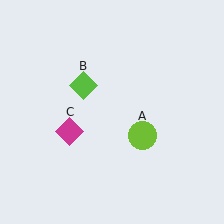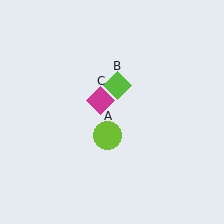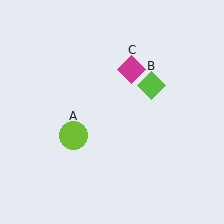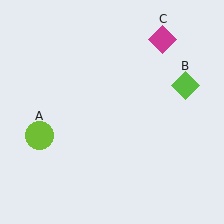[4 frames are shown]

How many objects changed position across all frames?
3 objects changed position: lime circle (object A), lime diamond (object B), magenta diamond (object C).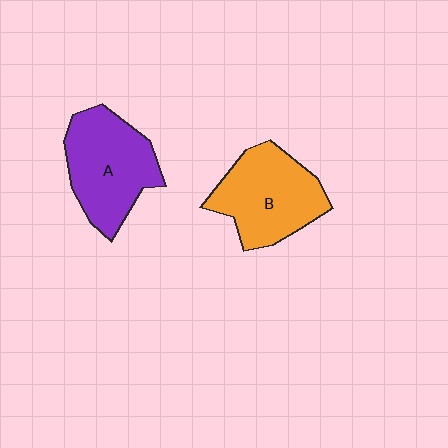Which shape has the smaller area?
Shape B (orange).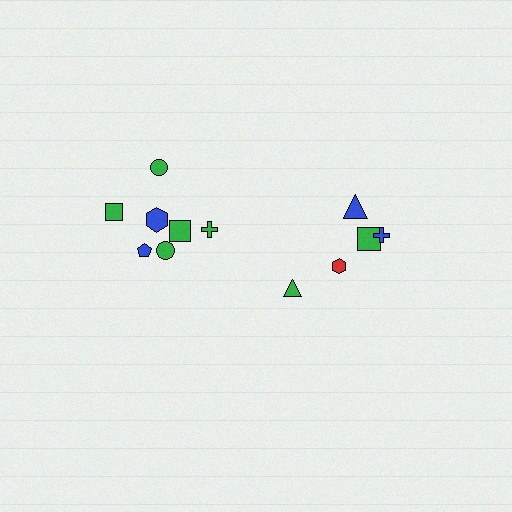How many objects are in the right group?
There are 5 objects.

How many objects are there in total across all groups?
There are 12 objects.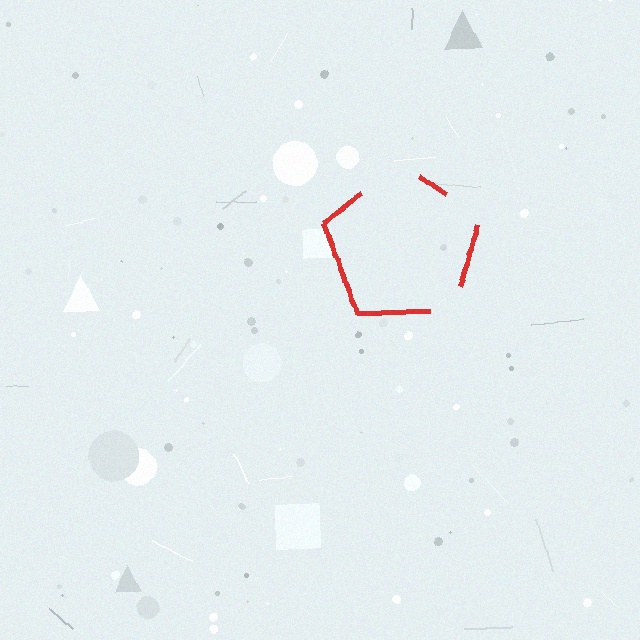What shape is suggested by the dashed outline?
The dashed outline suggests a pentagon.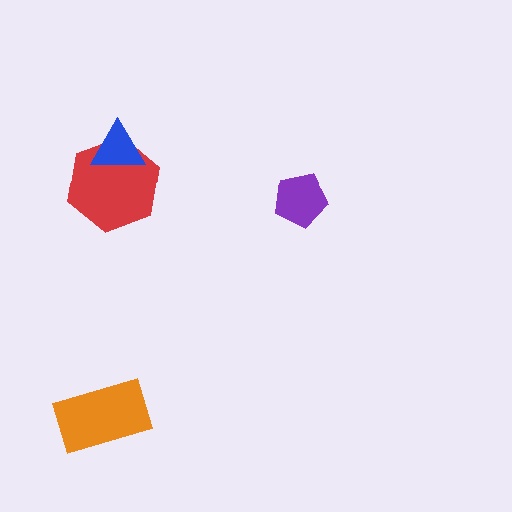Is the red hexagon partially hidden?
Yes, it is partially covered by another shape.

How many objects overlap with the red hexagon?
1 object overlaps with the red hexagon.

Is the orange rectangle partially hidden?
No, no other shape covers it.